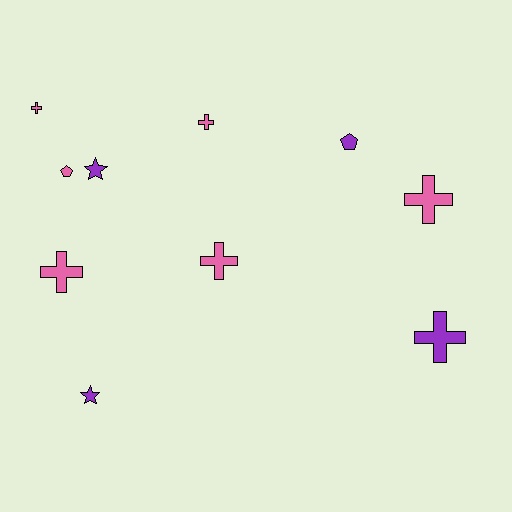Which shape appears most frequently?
Cross, with 6 objects.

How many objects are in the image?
There are 10 objects.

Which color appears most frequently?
Pink, with 6 objects.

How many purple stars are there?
There are 2 purple stars.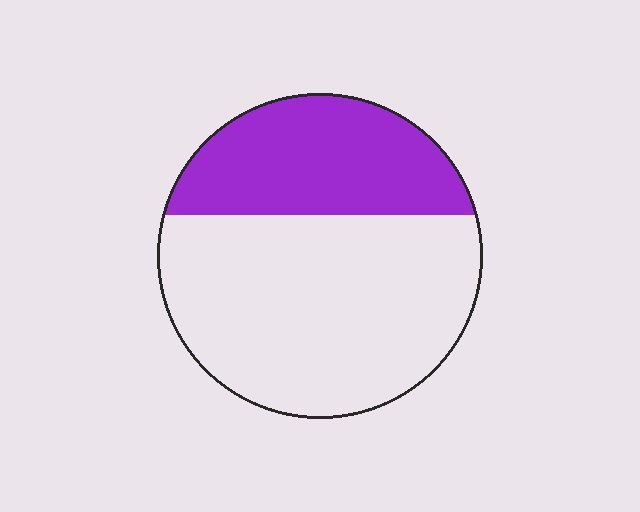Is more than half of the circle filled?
No.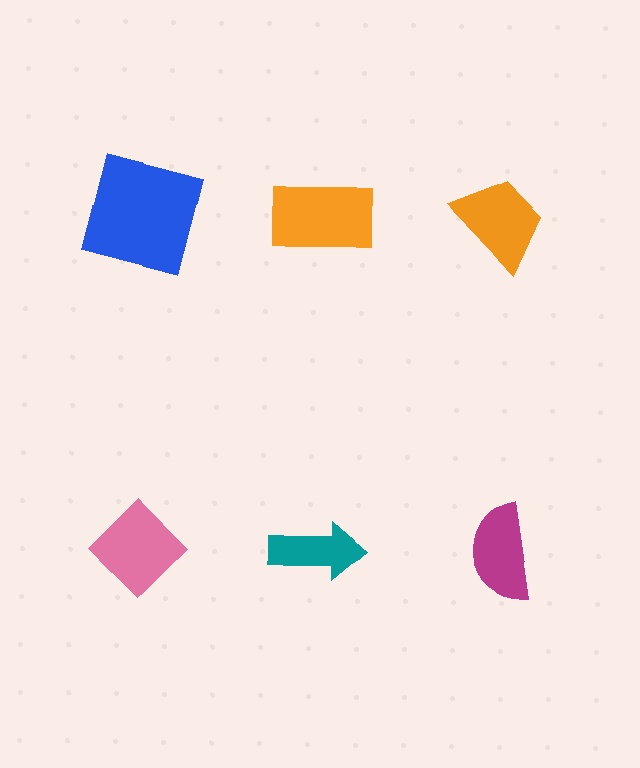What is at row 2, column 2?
A teal arrow.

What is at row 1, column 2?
An orange rectangle.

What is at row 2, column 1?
A pink diamond.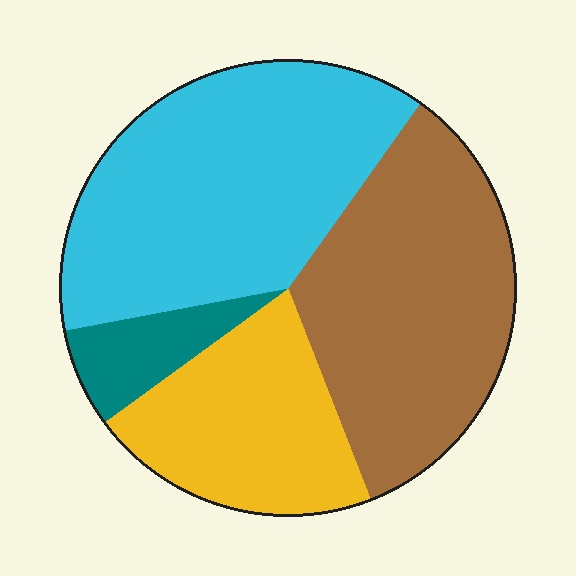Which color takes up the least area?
Teal, at roughly 5%.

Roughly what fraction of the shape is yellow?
Yellow takes up between a sixth and a third of the shape.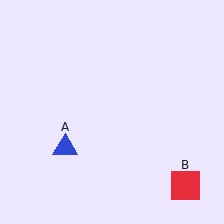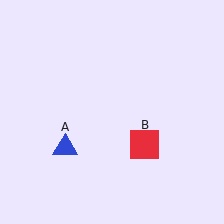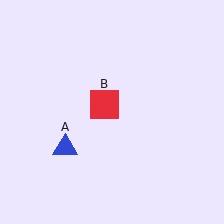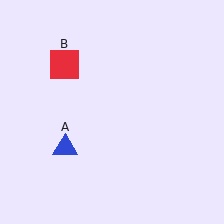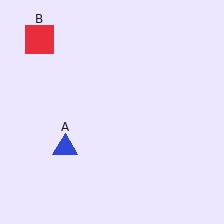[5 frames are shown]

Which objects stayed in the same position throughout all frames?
Blue triangle (object A) remained stationary.